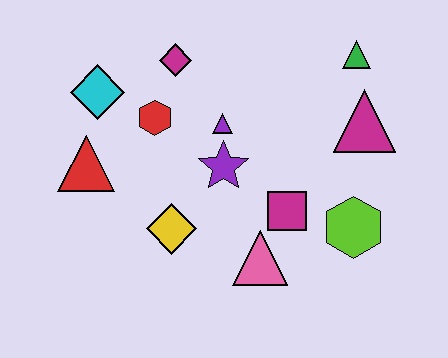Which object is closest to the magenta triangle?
The green triangle is closest to the magenta triangle.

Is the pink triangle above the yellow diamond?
No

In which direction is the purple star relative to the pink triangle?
The purple star is above the pink triangle.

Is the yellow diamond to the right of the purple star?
No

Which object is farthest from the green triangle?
The red triangle is farthest from the green triangle.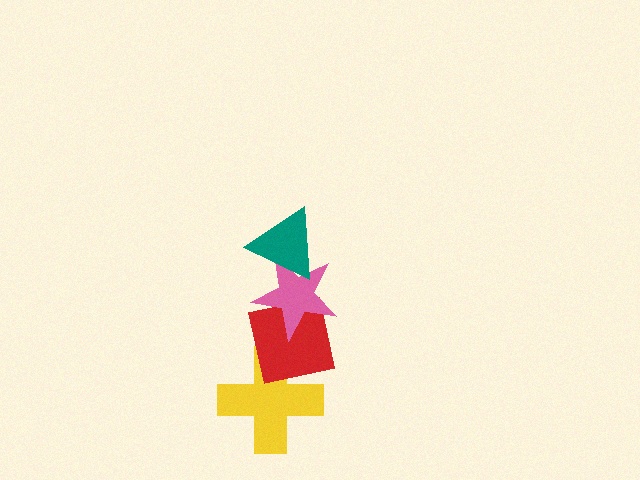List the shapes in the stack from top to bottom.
From top to bottom: the teal triangle, the pink star, the red square, the yellow cross.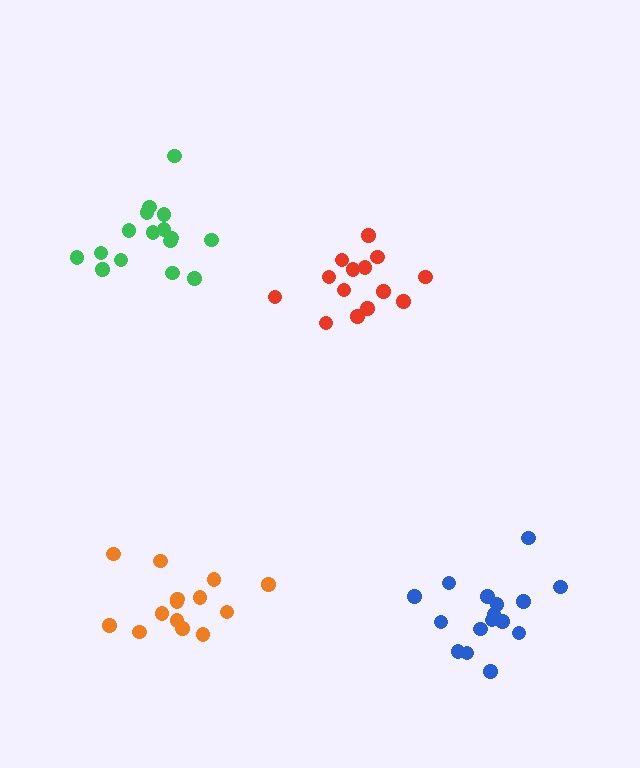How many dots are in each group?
Group 1: 14 dots, Group 2: 16 dots, Group 3: 14 dots, Group 4: 17 dots (61 total).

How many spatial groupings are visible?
There are 4 spatial groupings.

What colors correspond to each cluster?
The clusters are colored: orange, green, red, blue.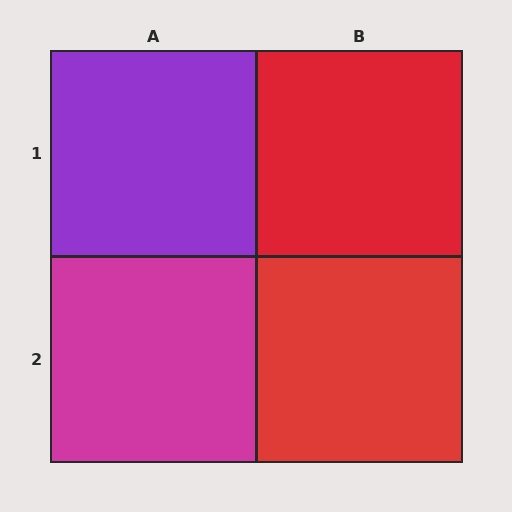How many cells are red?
2 cells are red.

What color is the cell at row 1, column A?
Purple.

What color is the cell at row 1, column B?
Red.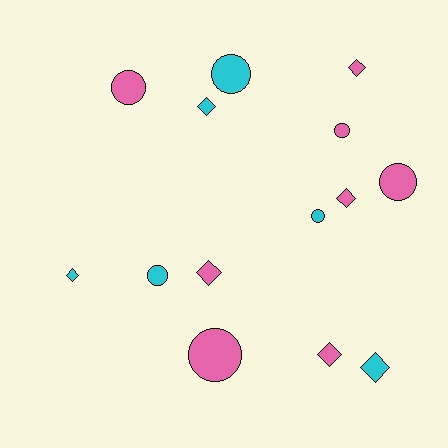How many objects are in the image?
There are 14 objects.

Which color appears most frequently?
Pink, with 8 objects.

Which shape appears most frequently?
Circle, with 7 objects.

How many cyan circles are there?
There are 3 cyan circles.